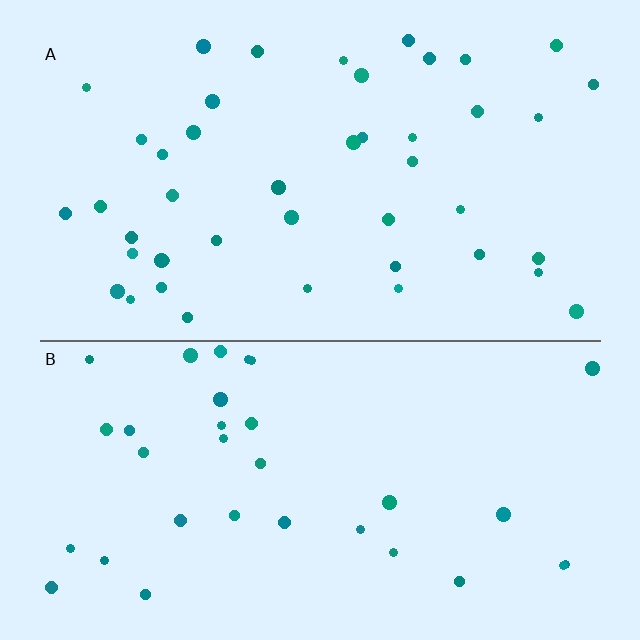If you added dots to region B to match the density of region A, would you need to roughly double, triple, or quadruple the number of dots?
Approximately double.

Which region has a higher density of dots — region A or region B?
A (the top).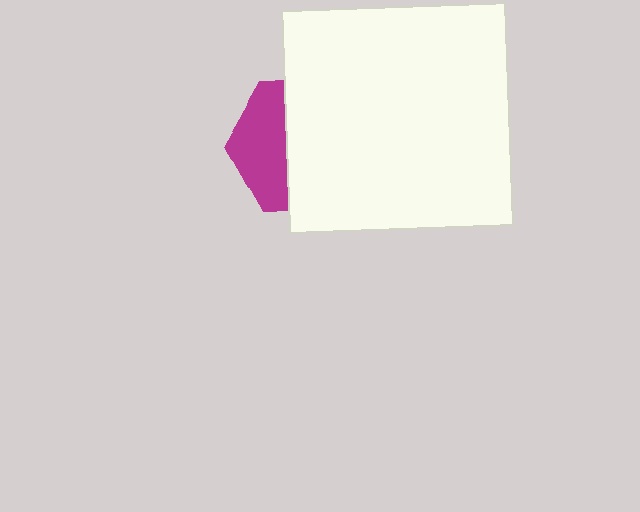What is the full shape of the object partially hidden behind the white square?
The partially hidden object is a magenta hexagon.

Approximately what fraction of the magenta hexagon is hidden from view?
Roughly 62% of the magenta hexagon is hidden behind the white square.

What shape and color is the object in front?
The object in front is a white square.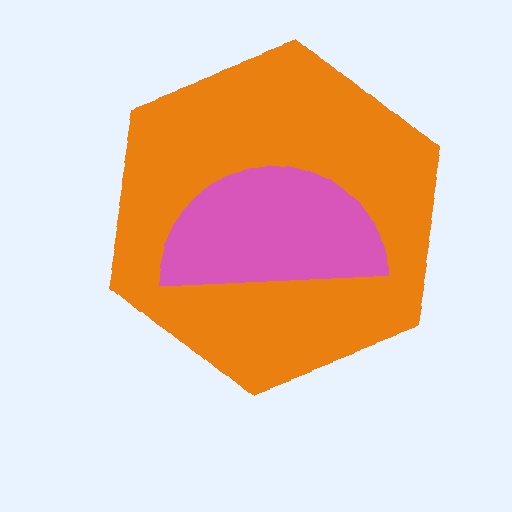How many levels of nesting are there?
2.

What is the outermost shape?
The orange hexagon.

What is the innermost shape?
The pink semicircle.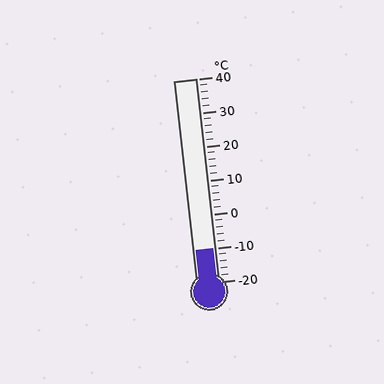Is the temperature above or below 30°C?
The temperature is below 30°C.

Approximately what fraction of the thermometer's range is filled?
The thermometer is filled to approximately 15% of its range.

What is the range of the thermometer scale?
The thermometer scale ranges from -20°C to 40°C.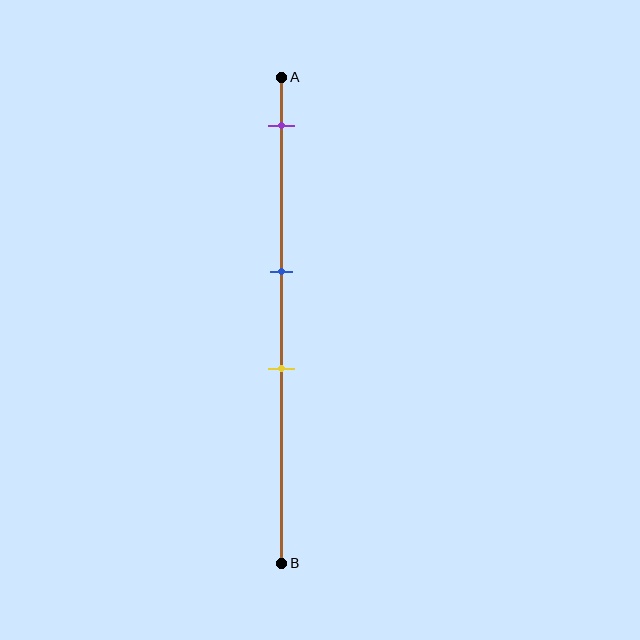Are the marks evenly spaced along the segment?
No, the marks are not evenly spaced.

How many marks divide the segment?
There are 3 marks dividing the segment.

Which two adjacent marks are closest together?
The blue and yellow marks are the closest adjacent pair.